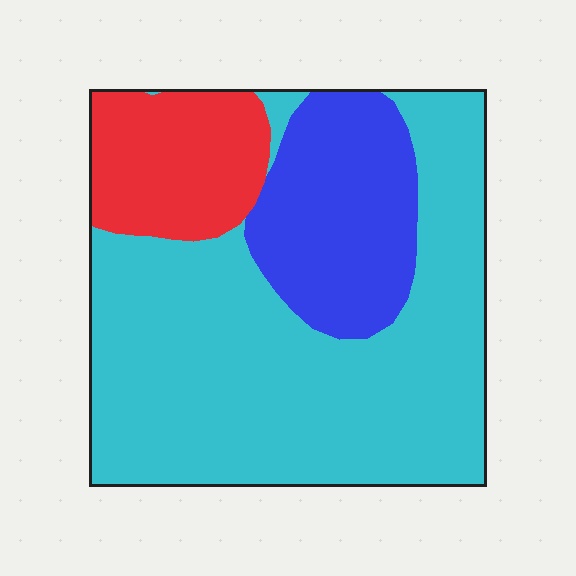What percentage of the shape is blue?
Blue takes up about one fifth (1/5) of the shape.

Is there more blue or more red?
Blue.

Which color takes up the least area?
Red, at roughly 15%.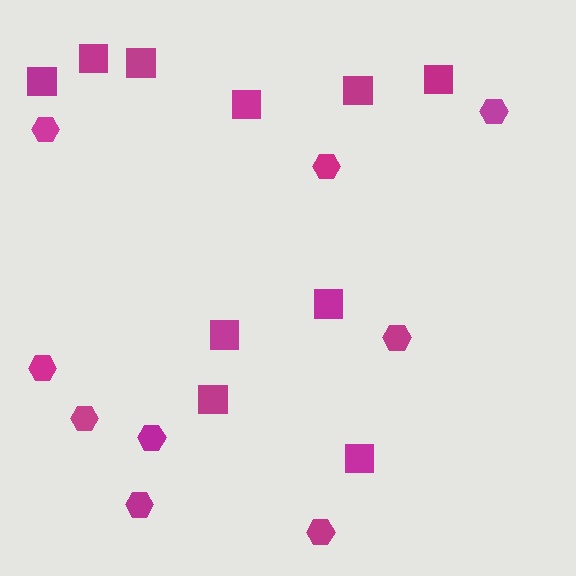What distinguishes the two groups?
There are 2 groups: one group of hexagons (9) and one group of squares (10).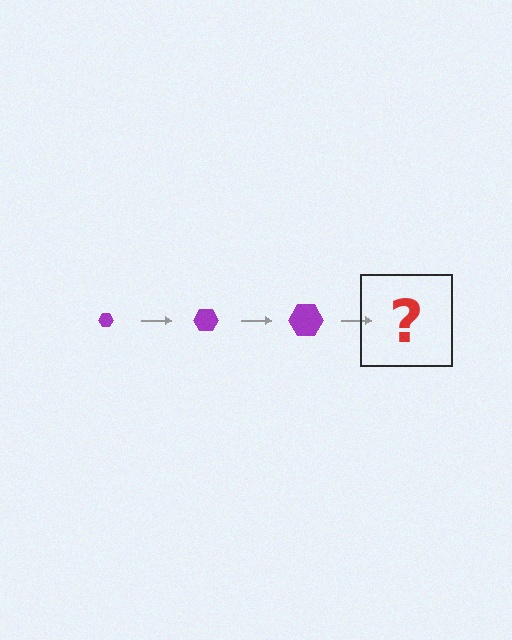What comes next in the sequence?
The next element should be a purple hexagon, larger than the previous one.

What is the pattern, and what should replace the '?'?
The pattern is that the hexagon gets progressively larger each step. The '?' should be a purple hexagon, larger than the previous one.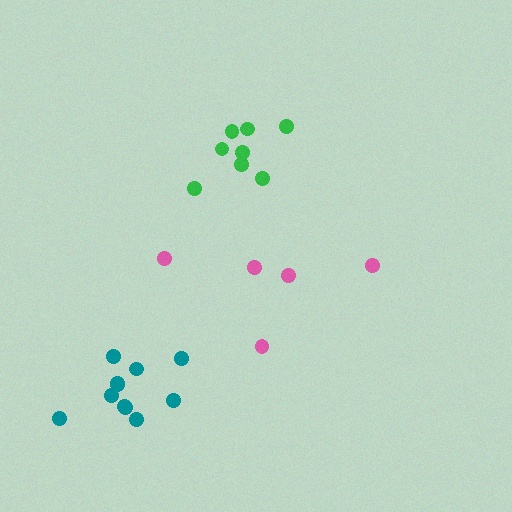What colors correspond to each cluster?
The clusters are colored: teal, pink, green.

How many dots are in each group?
Group 1: 11 dots, Group 2: 5 dots, Group 3: 8 dots (24 total).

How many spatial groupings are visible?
There are 3 spatial groupings.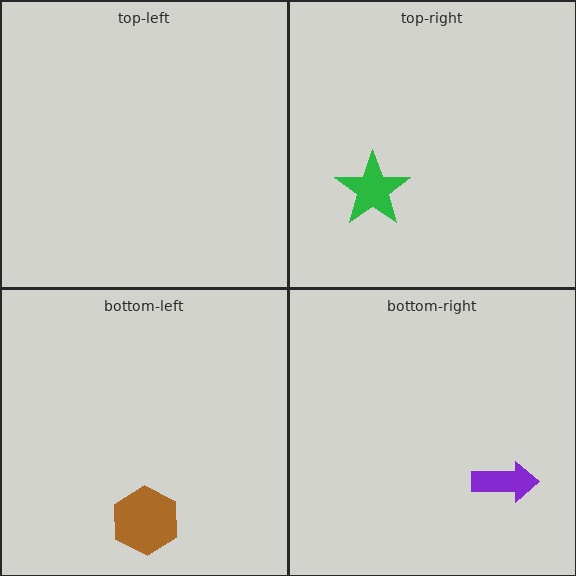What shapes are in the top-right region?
The green star.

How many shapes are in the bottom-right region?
1.